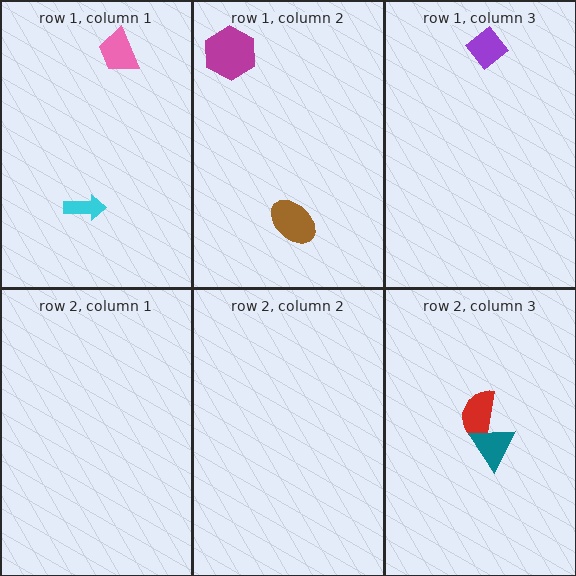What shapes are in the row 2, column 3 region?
The red semicircle, the teal triangle.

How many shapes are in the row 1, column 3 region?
1.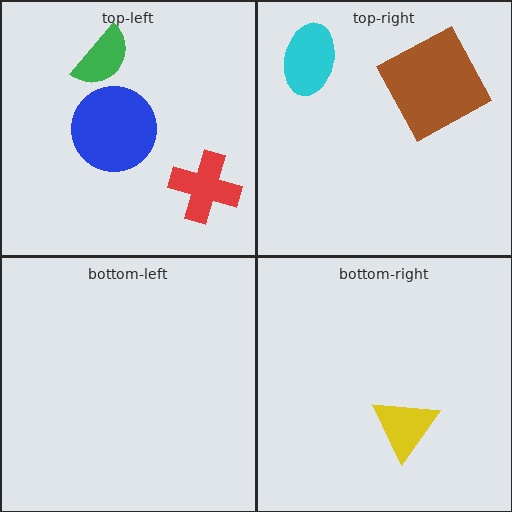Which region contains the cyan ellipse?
The top-right region.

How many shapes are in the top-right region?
2.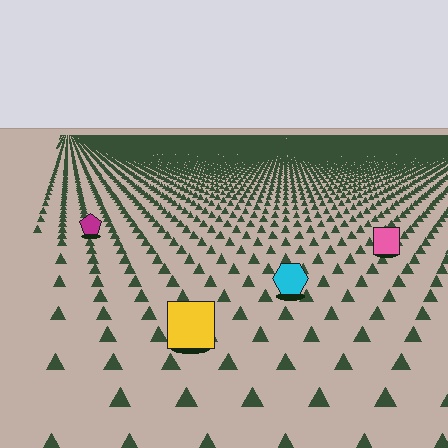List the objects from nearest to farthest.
From nearest to farthest: the yellow square, the cyan hexagon, the pink square, the magenta pentagon.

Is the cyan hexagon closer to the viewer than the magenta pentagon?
Yes. The cyan hexagon is closer — you can tell from the texture gradient: the ground texture is coarser near it.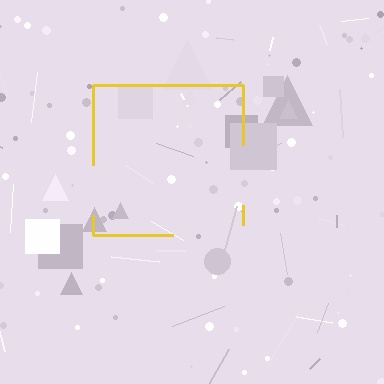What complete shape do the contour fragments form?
The contour fragments form a square.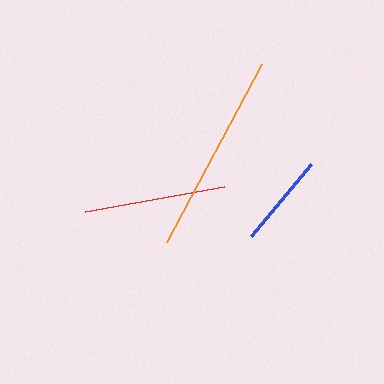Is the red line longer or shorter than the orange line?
The orange line is longer than the red line.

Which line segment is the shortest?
The blue line is the shortest at approximately 94 pixels.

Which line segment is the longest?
The orange line is the longest at approximately 202 pixels.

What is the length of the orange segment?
The orange segment is approximately 202 pixels long.